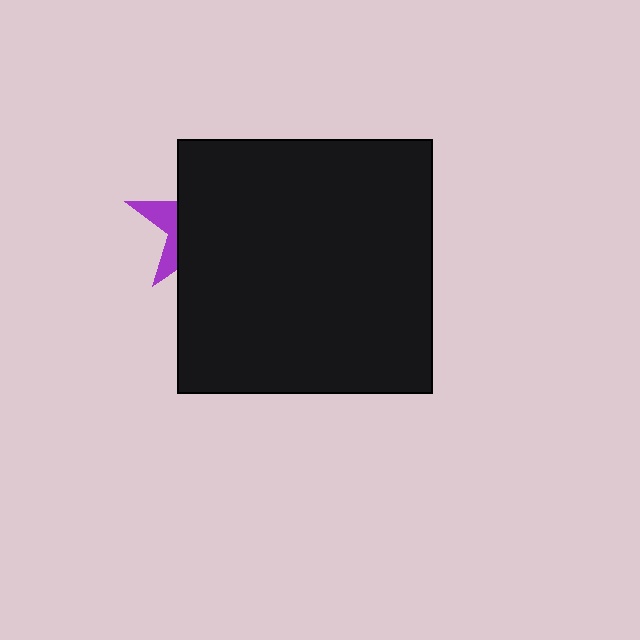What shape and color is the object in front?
The object in front is a black square.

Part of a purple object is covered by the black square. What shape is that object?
It is a star.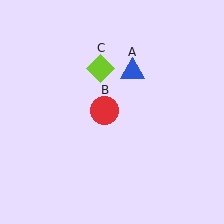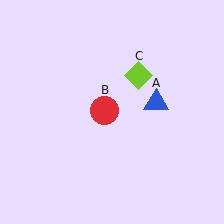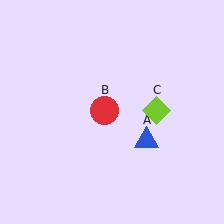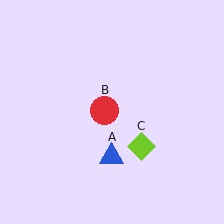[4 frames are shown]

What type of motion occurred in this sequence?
The blue triangle (object A), lime diamond (object C) rotated clockwise around the center of the scene.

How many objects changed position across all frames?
2 objects changed position: blue triangle (object A), lime diamond (object C).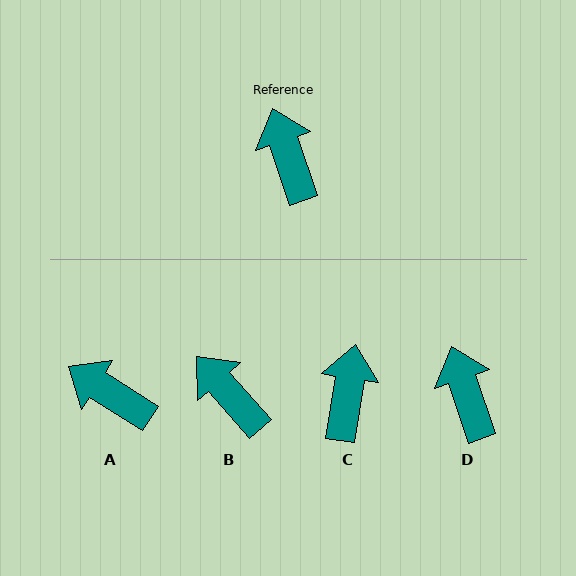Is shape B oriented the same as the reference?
No, it is off by about 23 degrees.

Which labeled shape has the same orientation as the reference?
D.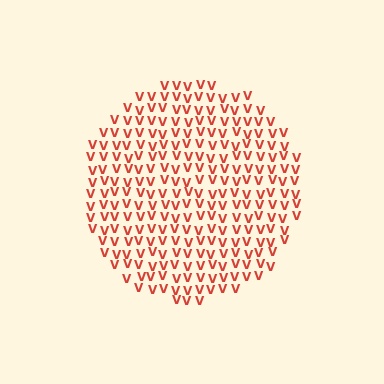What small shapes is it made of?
It is made of small letter V's.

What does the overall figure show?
The overall figure shows a circle.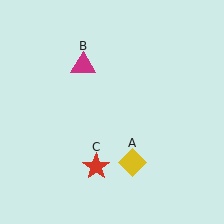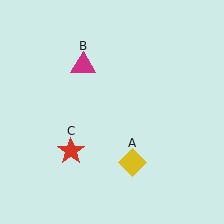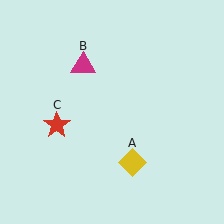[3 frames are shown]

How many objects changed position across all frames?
1 object changed position: red star (object C).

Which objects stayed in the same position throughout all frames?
Yellow diamond (object A) and magenta triangle (object B) remained stationary.